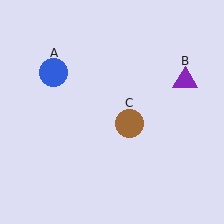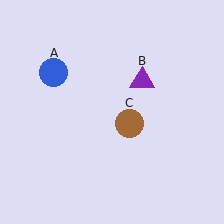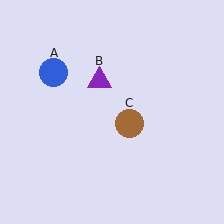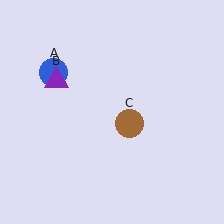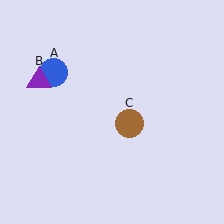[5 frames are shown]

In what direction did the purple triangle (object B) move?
The purple triangle (object B) moved left.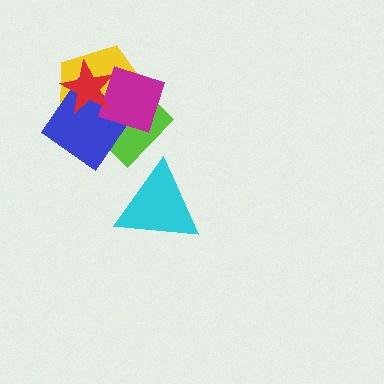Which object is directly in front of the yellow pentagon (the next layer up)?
The lime diamond is directly in front of the yellow pentagon.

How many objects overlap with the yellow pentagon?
4 objects overlap with the yellow pentagon.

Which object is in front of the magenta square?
The red star is in front of the magenta square.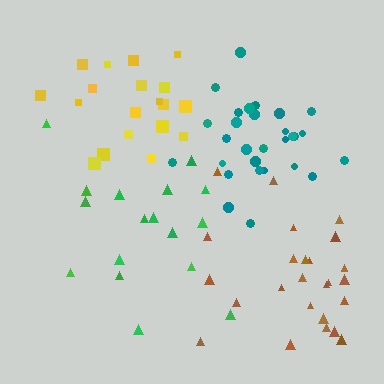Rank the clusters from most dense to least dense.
teal, brown, yellow, green.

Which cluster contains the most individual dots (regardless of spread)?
Teal (29).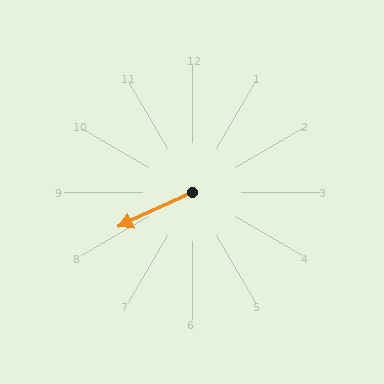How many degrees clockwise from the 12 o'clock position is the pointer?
Approximately 245 degrees.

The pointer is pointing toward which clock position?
Roughly 8 o'clock.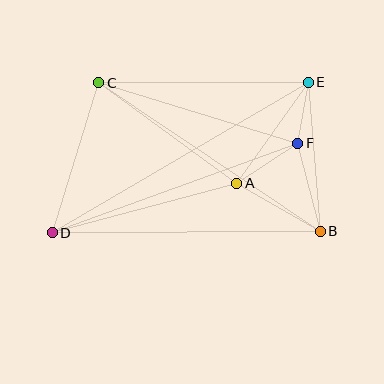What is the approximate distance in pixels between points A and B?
The distance between A and B is approximately 96 pixels.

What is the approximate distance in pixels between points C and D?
The distance between C and D is approximately 157 pixels.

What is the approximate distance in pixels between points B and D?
The distance between B and D is approximately 268 pixels.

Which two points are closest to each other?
Points E and F are closest to each other.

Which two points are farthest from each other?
Points D and E are farthest from each other.